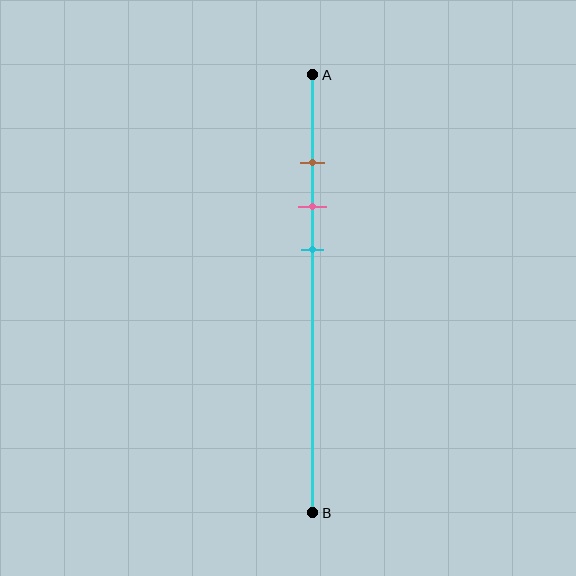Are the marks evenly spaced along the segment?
Yes, the marks are approximately evenly spaced.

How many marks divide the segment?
There are 3 marks dividing the segment.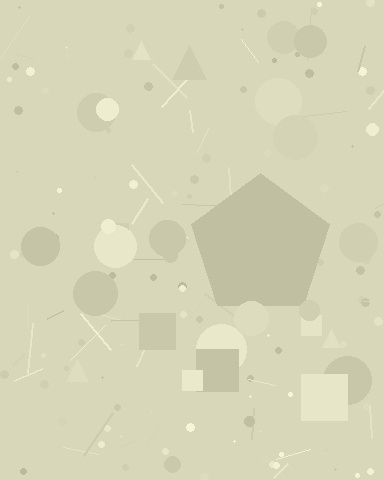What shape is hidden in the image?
A pentagon is hidden in the image.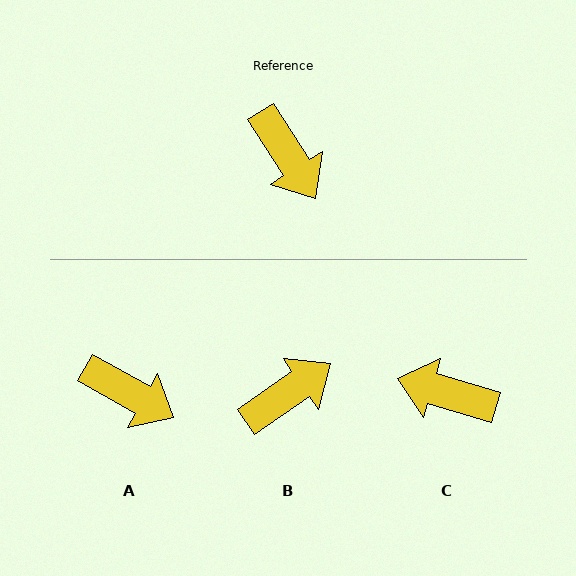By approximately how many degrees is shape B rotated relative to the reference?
Approximately 93 degrees counter-clockwise.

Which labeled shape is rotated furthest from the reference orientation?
C, about 139 degrees away.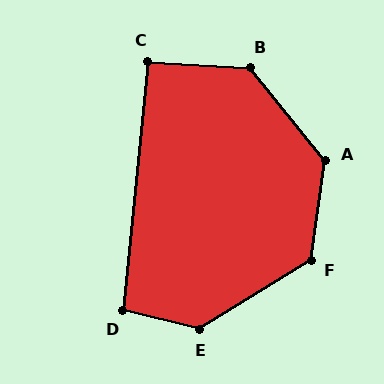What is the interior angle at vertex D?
Approximately 98 degrees (obtuse).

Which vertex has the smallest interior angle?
C, at approximately 93 degrees.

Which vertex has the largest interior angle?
E, at approximately 135 degrees.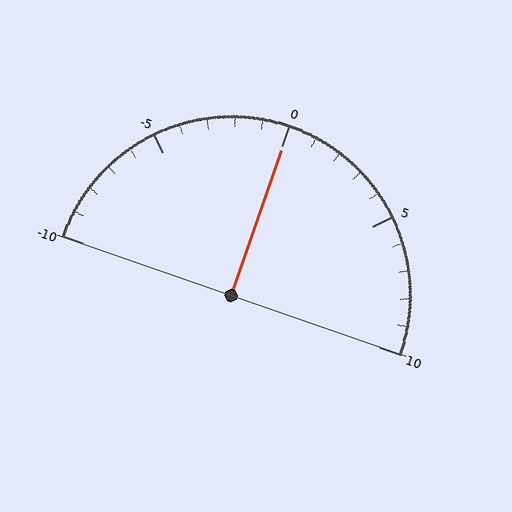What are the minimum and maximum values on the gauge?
The gauge ranges from -10 to 10.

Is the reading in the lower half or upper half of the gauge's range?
The reading is in the upper half of the range (-10 to 10).